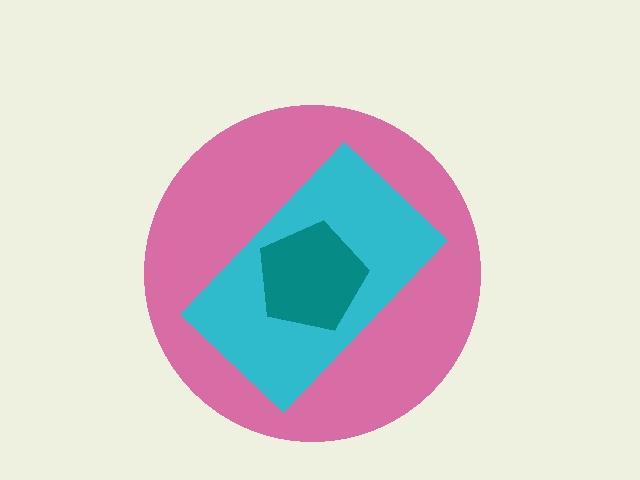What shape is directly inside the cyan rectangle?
The teal pentagon.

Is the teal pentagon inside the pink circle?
Yes.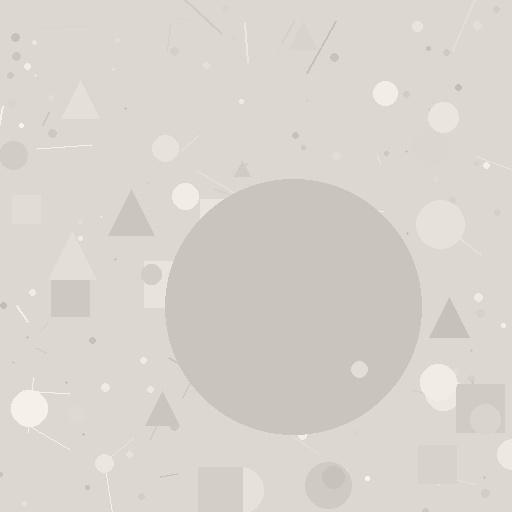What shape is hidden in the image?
A circle is hidden in the image.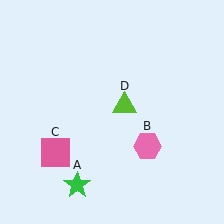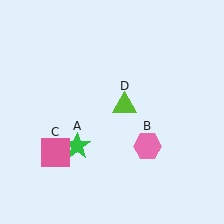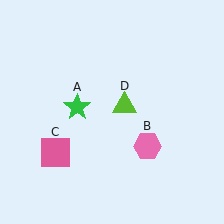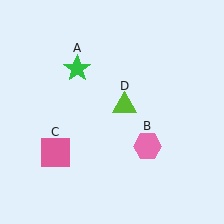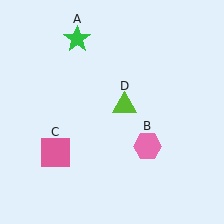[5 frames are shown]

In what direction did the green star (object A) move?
The green star (object A) moved up.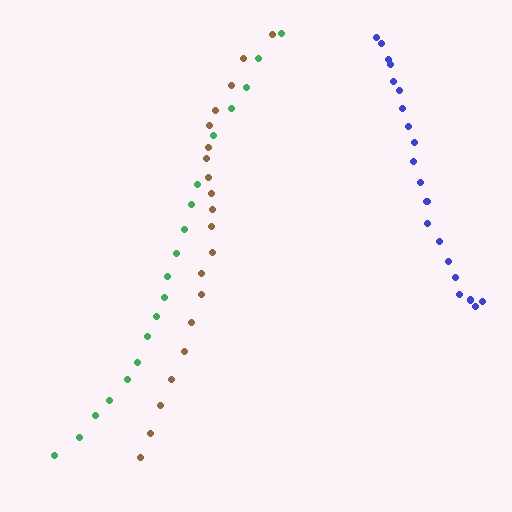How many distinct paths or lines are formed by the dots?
There are 3 distinct paths.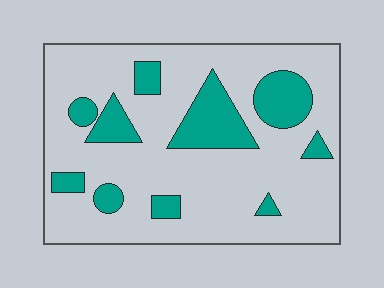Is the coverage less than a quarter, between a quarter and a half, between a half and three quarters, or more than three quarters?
Less than a quarter.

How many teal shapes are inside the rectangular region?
10.